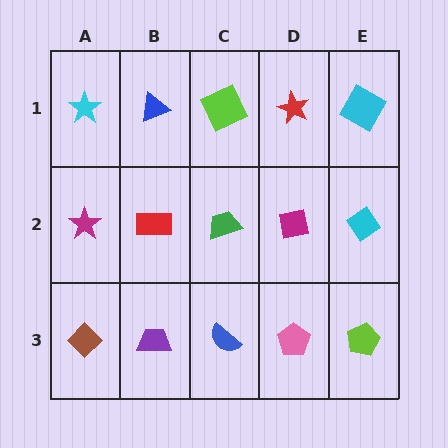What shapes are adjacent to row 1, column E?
A cyan diamond (row 2, column E), a red star (row 1, column D).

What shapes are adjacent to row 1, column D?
A magenta square (row 2, column D), a lime square (row 1, column C), a cyan square (row 1, column E).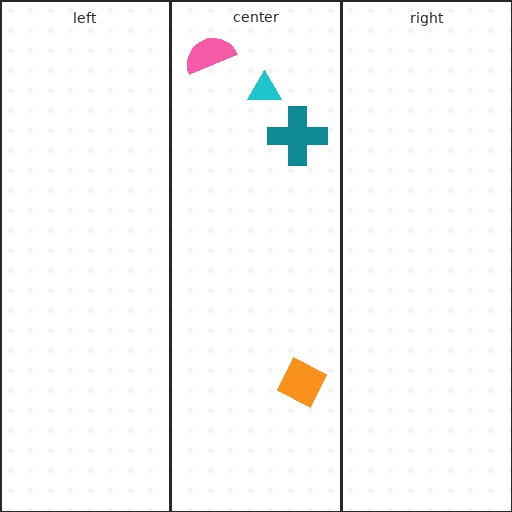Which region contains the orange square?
The center region.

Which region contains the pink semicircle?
The center region.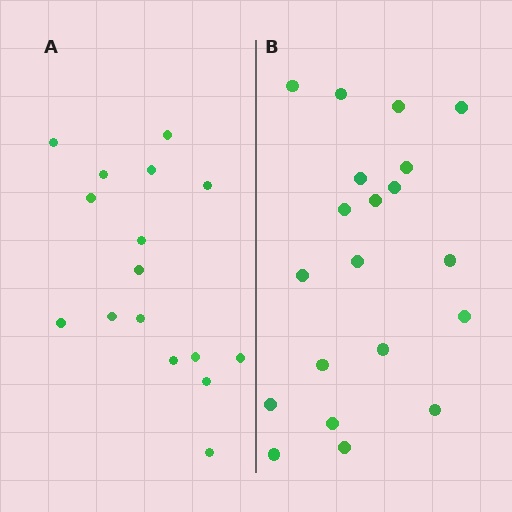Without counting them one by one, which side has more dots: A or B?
Region B (the right region) has more dots.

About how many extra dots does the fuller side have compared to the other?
Region B has about 4 more dots than region A.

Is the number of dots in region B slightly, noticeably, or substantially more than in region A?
Region B has noticeably more, but not dramatically so. The ratio is roughly 1.2 to 1.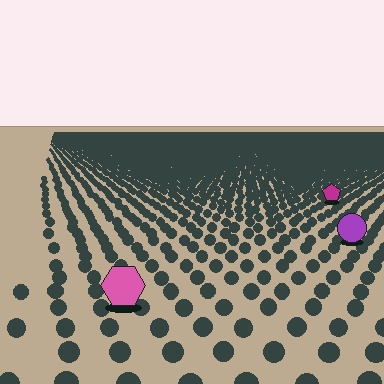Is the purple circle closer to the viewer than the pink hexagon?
No. The pink hexagon is closer — you can tell from the texture gradient: the ground texture is coarser near it.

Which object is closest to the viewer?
The pink hexagon is closest. The texture marks near it are larger and more spread out.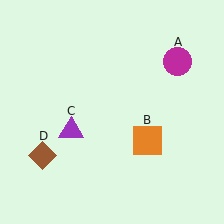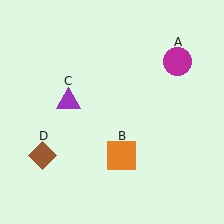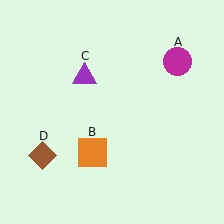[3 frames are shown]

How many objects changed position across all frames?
2 objects changed position: orange square (object B), purple triangle (object C).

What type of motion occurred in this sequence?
The orange square (object B), purple triangle (object C) rotated clockwise around the center of the scene.